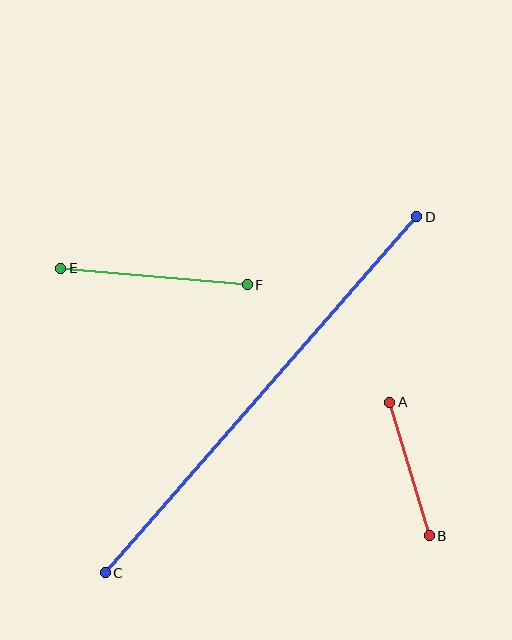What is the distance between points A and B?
The distance is approximately 139 pixels.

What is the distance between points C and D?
The distance is approximately 473 pixels.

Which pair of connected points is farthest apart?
Points C and D are farthest apart.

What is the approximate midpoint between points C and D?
The midpoint is at approximately (261, 395) pixels.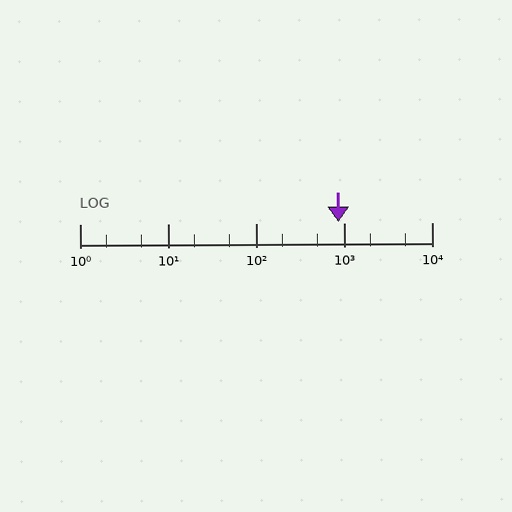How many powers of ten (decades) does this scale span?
The scale spans 4 decades, from 1 to 10000.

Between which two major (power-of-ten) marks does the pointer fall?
The pointer is between 100 and 1000.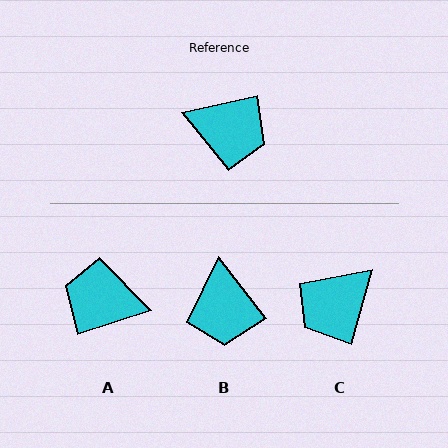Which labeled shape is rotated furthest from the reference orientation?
A, about 175 degrees away.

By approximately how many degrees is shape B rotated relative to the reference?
Approximately 66 degrees clockwise.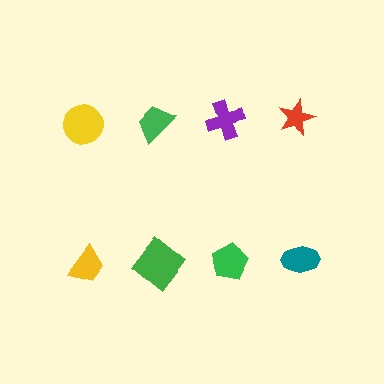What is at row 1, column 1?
A yellow circle.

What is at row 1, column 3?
A purple cross.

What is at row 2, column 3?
A green pentagon.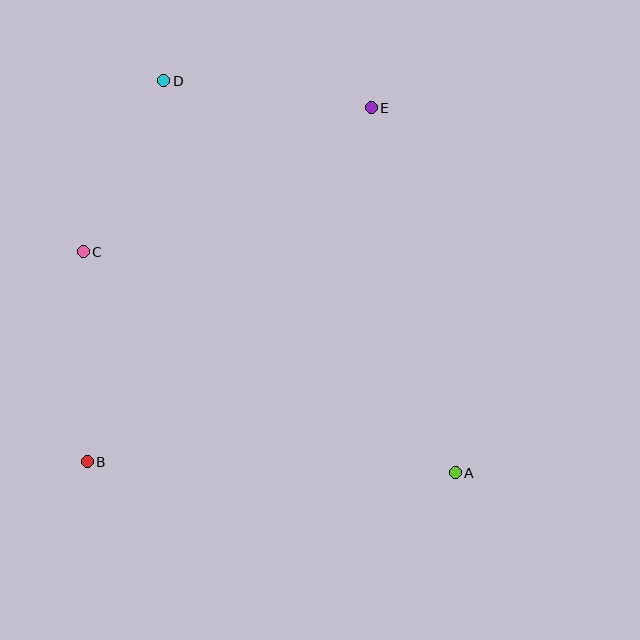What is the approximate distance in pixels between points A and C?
The distance between A and C is approximately 432 pixels.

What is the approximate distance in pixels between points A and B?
The distance between A and B is approximately 368 pixels.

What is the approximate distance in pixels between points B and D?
The distance between B and D is approximately 388 pixels.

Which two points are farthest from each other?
Points A and D are farthest from each other.